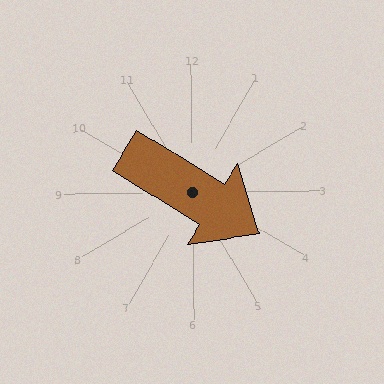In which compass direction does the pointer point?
Southeast.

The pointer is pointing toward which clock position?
Roughly 4 o'clock.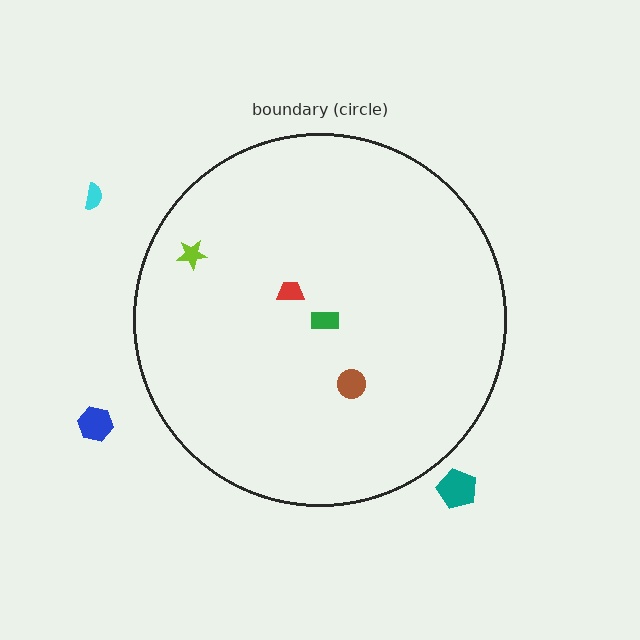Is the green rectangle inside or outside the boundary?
Inside.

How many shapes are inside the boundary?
4 inside, 3 outside.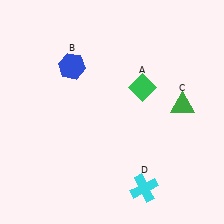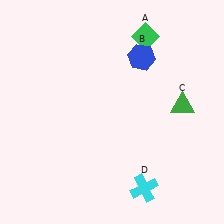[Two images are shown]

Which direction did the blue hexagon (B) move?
The blue hexagon (B) moved right.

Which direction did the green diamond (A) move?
The green diamond (A) moved up.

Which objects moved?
The objects that moved are: the green diamond (A), the blue hexagon (B).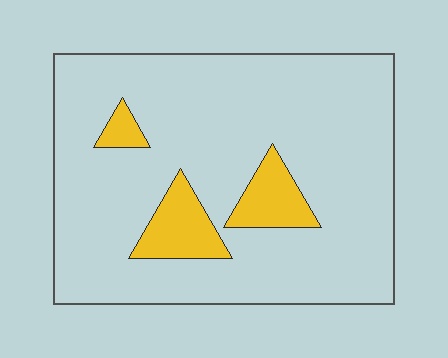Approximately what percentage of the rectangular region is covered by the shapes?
Approximately 10%.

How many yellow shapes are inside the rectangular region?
3.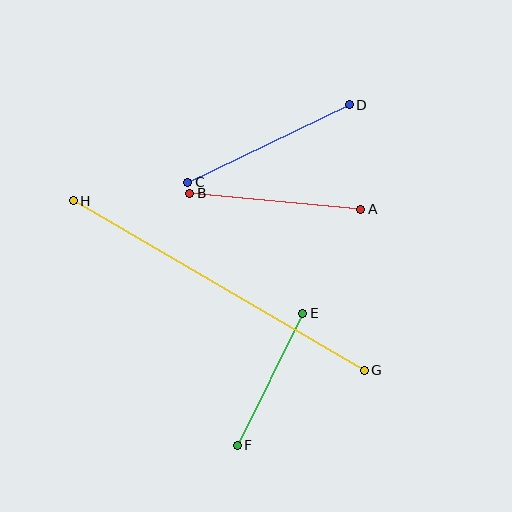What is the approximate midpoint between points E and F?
The midpoint is at approximately (270, 379) pixels.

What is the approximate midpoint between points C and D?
The midpoint is at approximately (269, 144) pixels.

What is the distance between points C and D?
The distance is approximately 179 pixels.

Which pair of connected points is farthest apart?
Points G and H are farthest apart.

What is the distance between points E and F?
The distance is approximately 147 pixels.